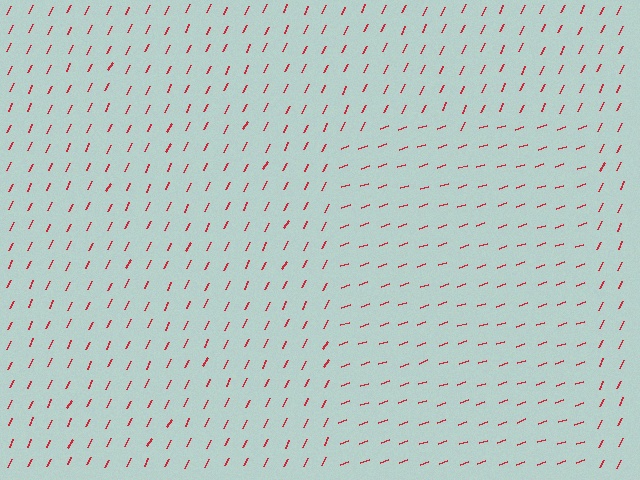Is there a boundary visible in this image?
Yes, there is a texture boundary formed by a change in line orientation.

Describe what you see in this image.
The image is filled with small red line segments. A rectangle region in the image has lines oriented differently from the surrounding lines, creating a visible texture boundary.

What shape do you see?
I see a rectangle.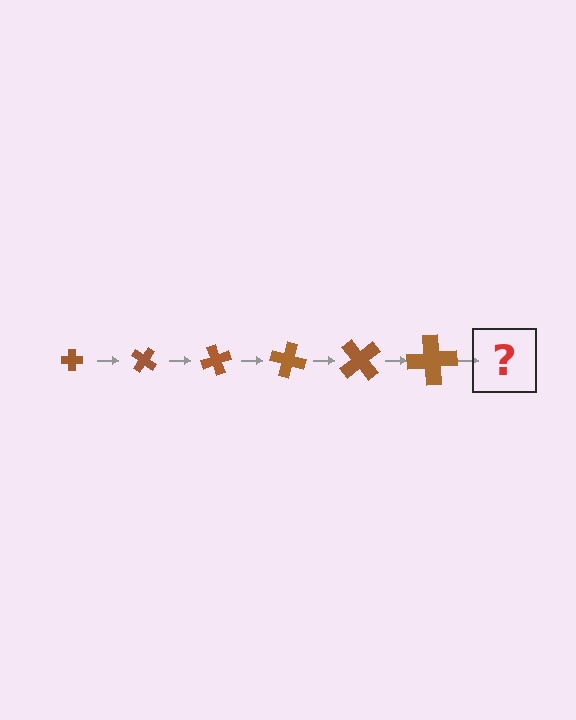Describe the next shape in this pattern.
It should be a cross, larger than the previous one and rotated 210 degrees from the start.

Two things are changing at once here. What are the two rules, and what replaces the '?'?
The two rules are that the cross grows larger each step and it rotates 35 degrees each step. The '?' should be a cross, larger than the previous one and rotated 210 degrees from the start.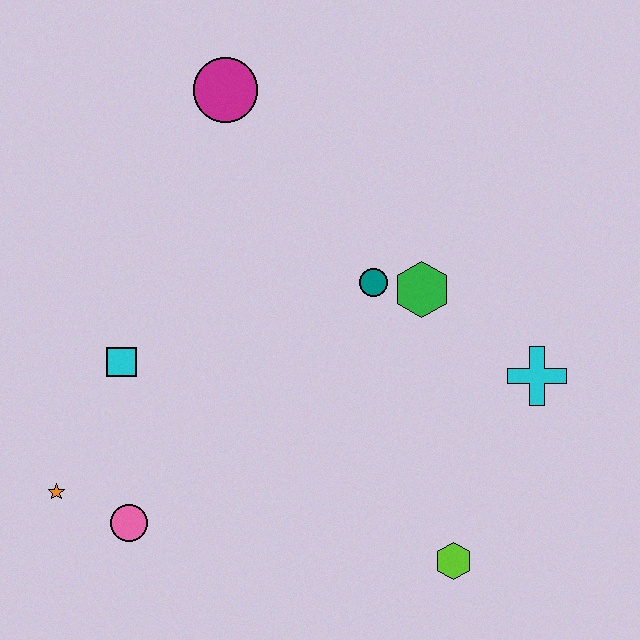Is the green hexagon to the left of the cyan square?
No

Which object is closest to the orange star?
The pink circle is closest to the orange star.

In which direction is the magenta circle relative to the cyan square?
The magenta circle is above the cyan square.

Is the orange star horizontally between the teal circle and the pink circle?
No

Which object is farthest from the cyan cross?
The orange star is farthest from the cyan cross.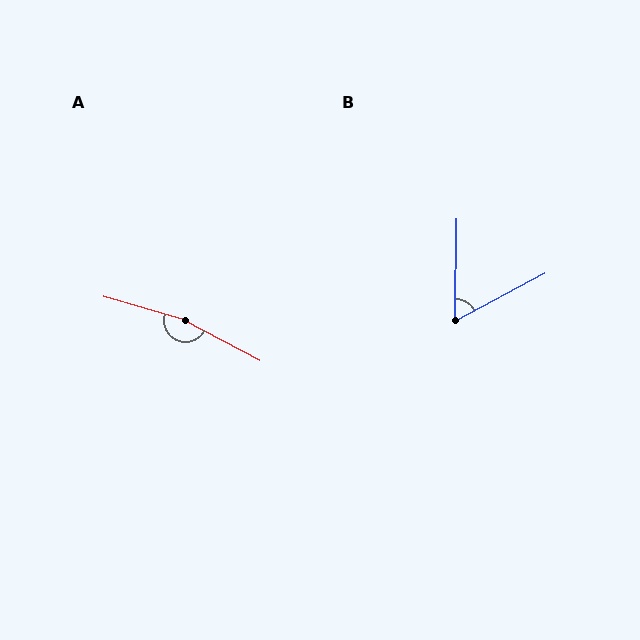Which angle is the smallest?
B, at approximately 61 degrees.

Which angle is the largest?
A, at approximately 168 degrees.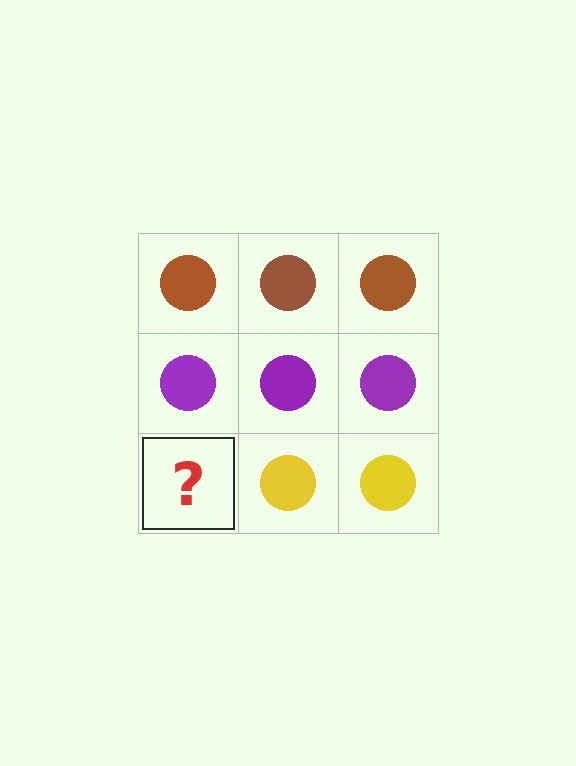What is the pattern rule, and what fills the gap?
The rule is that each row has a consistent color. The gap should be filled with a yellow circle.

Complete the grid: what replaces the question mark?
The question mark should be replaced with a yellow circle.